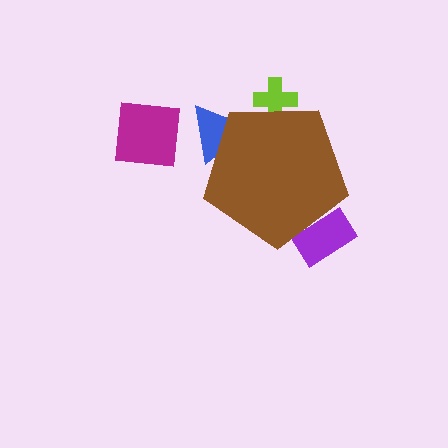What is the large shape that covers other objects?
A brown pentagon.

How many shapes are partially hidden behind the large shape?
3 shapes are partially hidden.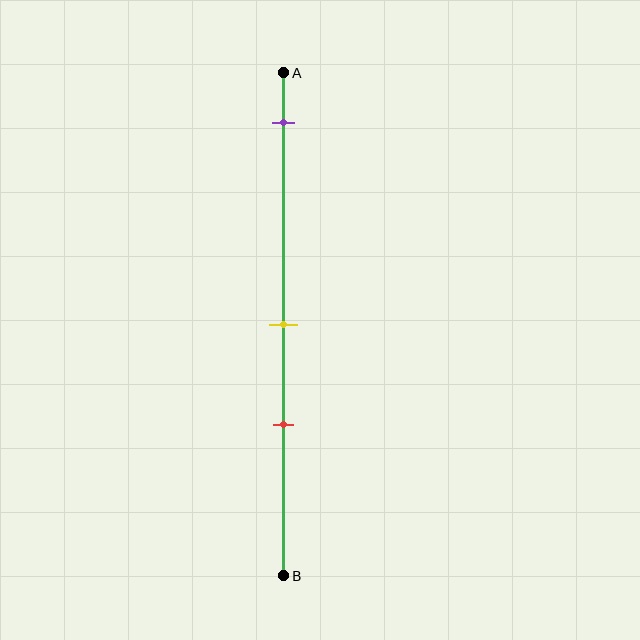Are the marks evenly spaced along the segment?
No, the marks are not evenly spaced.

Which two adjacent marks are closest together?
The yellow and red marks are the closest adjacent pair.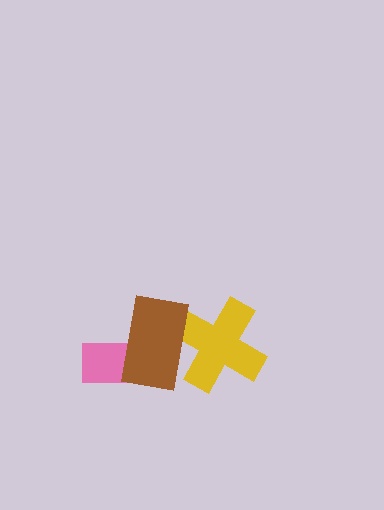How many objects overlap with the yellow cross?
1 object overlaps with the yellow cross.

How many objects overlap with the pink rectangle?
1 object overlaps with the pink rectangle.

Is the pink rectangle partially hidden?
Yes, it is partially covered by another shape.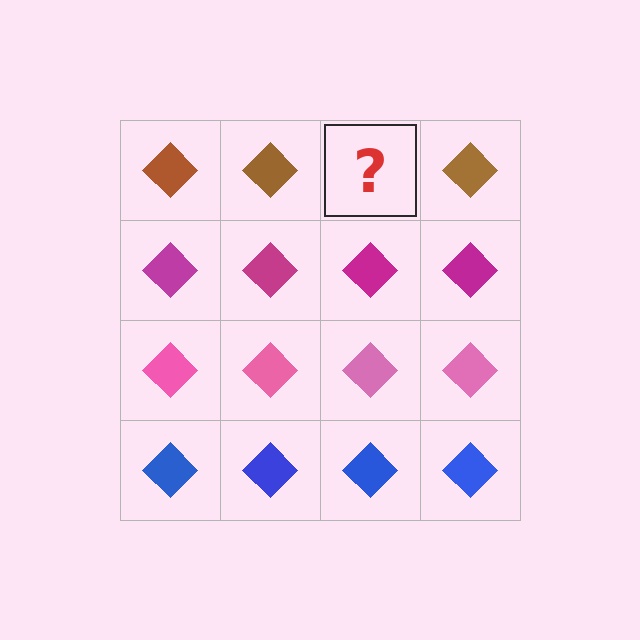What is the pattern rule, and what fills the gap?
The rule is that each row has a consistent color. The gap should be filled with a brown diamond.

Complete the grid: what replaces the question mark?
The question mark should be replaced with a brown diamond.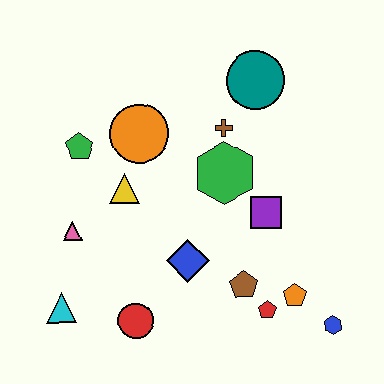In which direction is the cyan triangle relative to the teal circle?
The cyan triangle is below the teal circle.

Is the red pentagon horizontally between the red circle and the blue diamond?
No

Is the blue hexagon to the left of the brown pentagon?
No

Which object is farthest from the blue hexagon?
The green pentagon is farthest from the blue hexagon.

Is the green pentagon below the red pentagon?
No